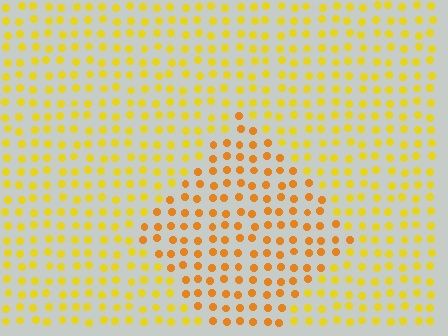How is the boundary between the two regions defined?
The boundary is defined purely by a slight shift in hue (about 24 degrees). Spacing, size, and orientation are identical on both sides.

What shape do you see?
I see a diamond.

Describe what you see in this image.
The image is filled with small yellow elements in a uniform arrangement. A diamond-shaped region is visible where the elements are tinted to a slightly different hue, forming a subtle color boundary.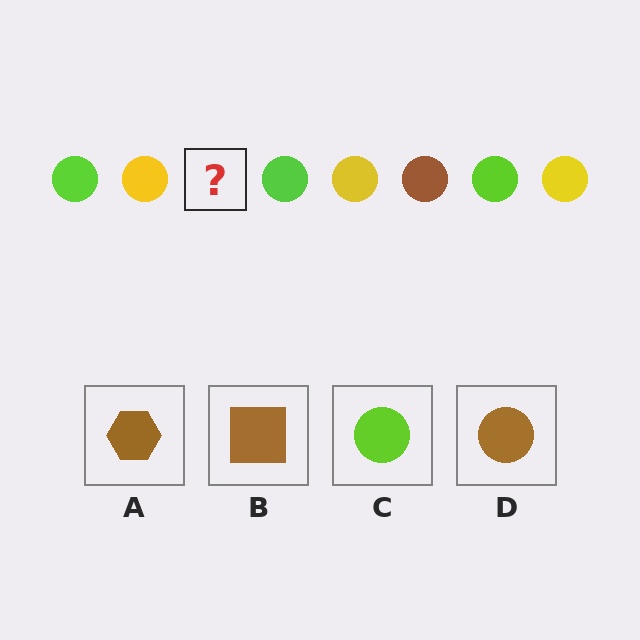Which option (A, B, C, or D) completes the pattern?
D.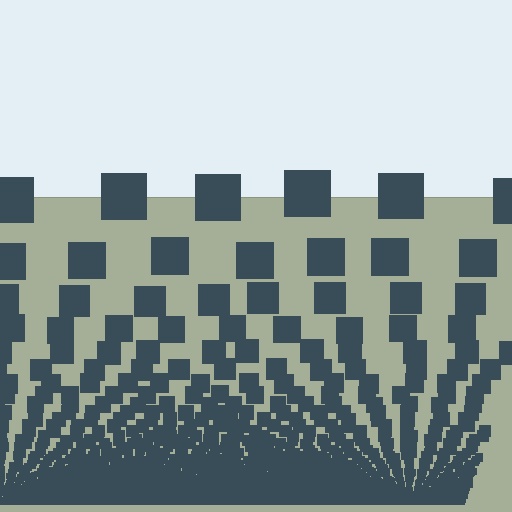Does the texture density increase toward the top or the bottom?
Density increases toward the bottom.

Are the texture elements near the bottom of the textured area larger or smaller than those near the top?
Smaller. The gradient is inverted — elements near the bottom are smaller and denser.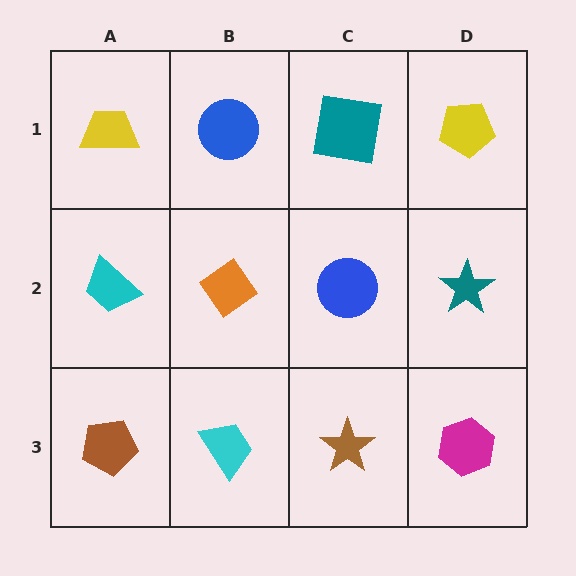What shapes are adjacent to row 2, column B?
A blue circle (row 1, column B), a cyan trapezoid (row 3, column B), a cyan trapezoid (row 2, column A), a blue circle (row 2, column C).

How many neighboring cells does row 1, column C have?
3.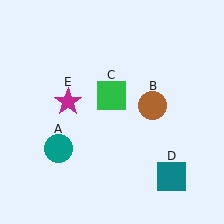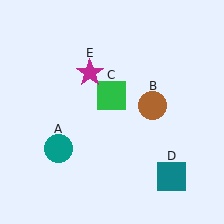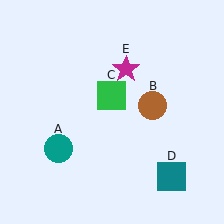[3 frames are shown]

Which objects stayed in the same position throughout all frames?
Teal circle (object A) and brown circle (object B) and green square (object C) and teal square (object D) remained stationary.